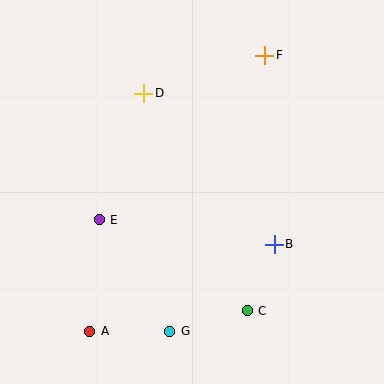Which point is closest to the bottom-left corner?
Point A is closest to the bottom-left corner.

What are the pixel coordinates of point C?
Point C is at (247, 311).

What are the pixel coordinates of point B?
Point B is at (274, 244).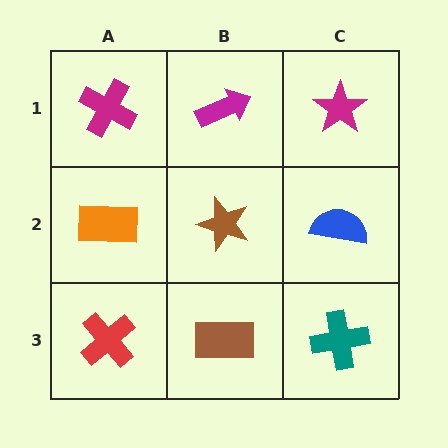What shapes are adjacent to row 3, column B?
A brown star (row 2, column B), a red cross (row 3, column A), a teal cross (row 3, column C).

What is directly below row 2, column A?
A red cross.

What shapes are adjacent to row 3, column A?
An orange rectangle (row 2, column A), a brown rectangle (row 3, column B).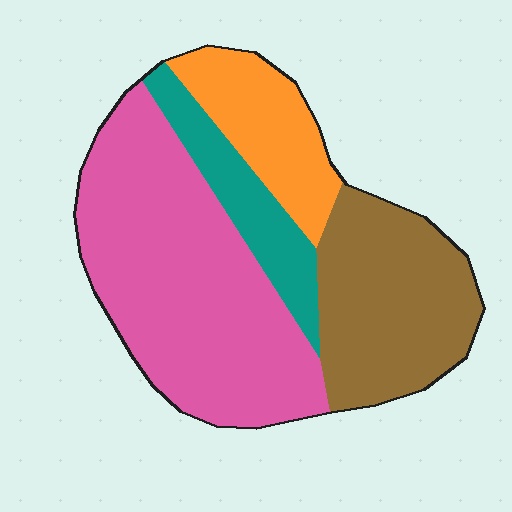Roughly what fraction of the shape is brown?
Brown takes up between a sixth and a third of the shape.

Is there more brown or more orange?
Brown.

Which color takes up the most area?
Pink, at roughly 45%.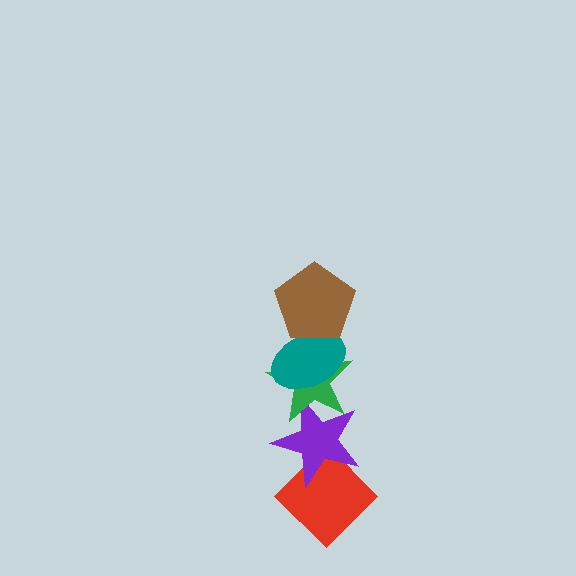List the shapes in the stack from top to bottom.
From top to bottom: the brown pentagon, the teal ellipse, the green star, the purple star, the red diamond.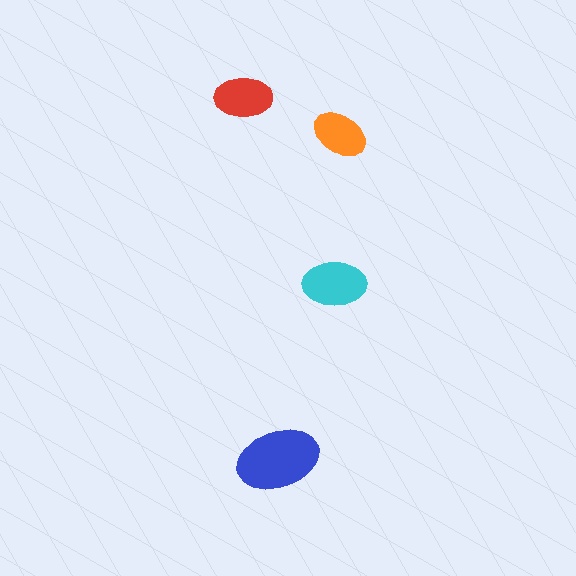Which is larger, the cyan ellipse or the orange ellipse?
The cyan one.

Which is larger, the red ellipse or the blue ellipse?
The blue one.